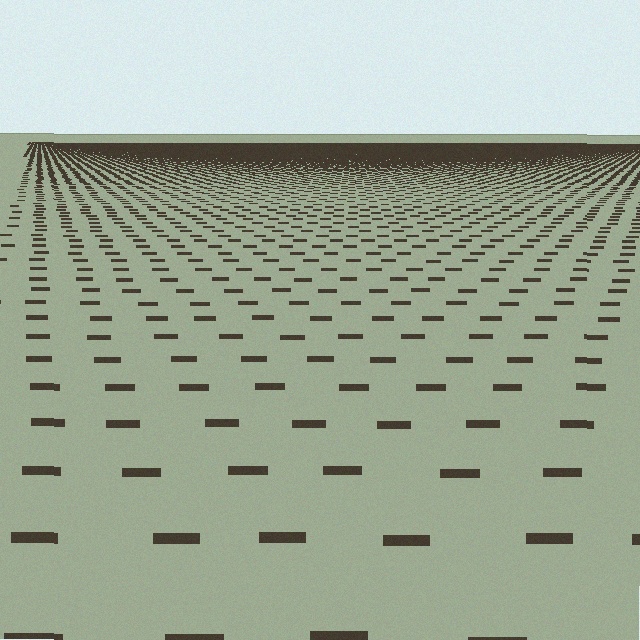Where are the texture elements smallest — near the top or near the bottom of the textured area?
Near the top.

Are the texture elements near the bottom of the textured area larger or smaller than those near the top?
Larger. Near the bottom, elements are closer to the viewer and appear at a bigger on-screen size.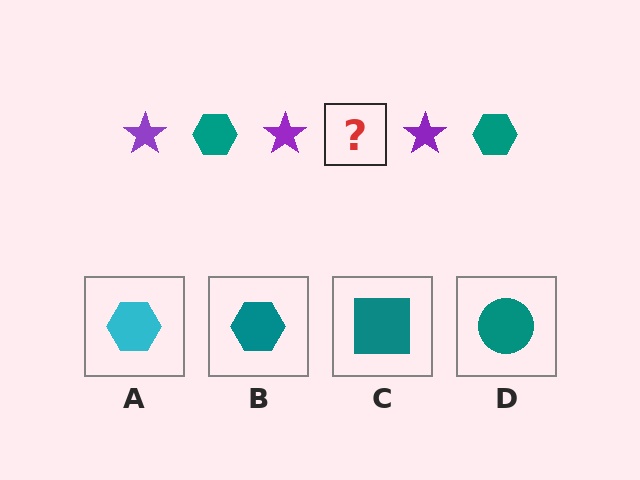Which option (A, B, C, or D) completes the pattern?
B.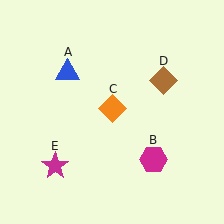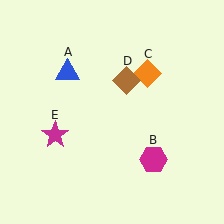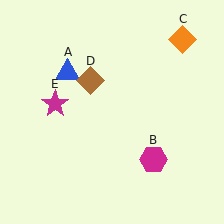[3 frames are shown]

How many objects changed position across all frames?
3 objects changed position: orange diamond (object C), brown diamond (object D), magenta star (object E).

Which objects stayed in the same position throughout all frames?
Blue triangle (object A) and magenta hexagon (object B) remained stationary.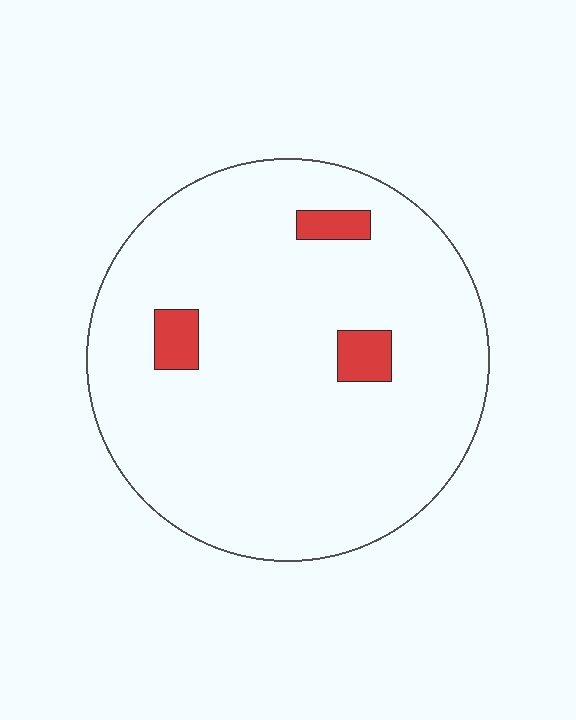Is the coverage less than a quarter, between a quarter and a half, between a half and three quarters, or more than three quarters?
Less than a quarter.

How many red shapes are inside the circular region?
3.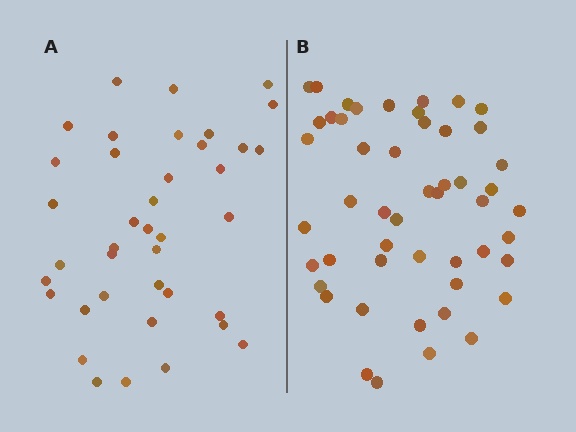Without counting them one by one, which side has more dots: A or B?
Region B (the right region) has more dots.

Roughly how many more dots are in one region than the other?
Region B has roughly 12 or so more dots than region A.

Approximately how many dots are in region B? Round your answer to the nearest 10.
About 50 dots.